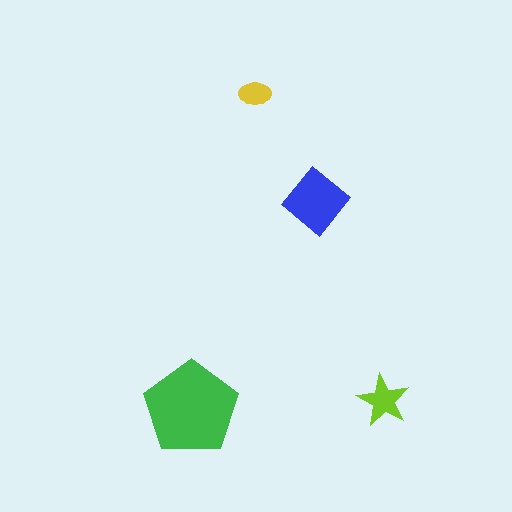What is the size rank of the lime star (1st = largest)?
3rd.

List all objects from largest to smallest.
The green pentagon, the blue diamond, the lime star, the yellow ellipse.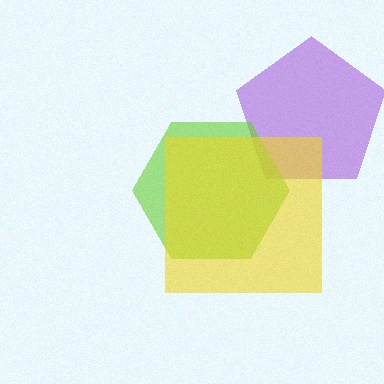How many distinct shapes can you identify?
There are 3 distinct shapes: a purple pentagon, a lime hexagon, a yellow square.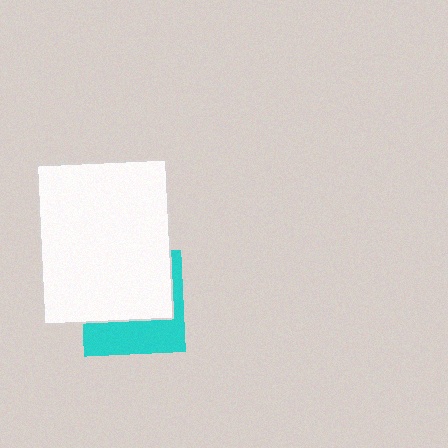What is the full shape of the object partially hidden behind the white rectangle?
The partially hidden object is a cyan square.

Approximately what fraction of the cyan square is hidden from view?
Roughly 62% of the cyan square is hidden behind the white rectangle.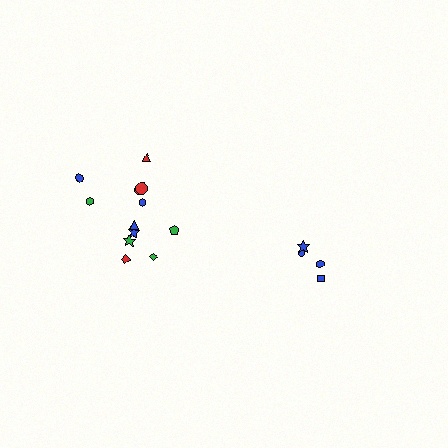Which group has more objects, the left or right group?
The left group.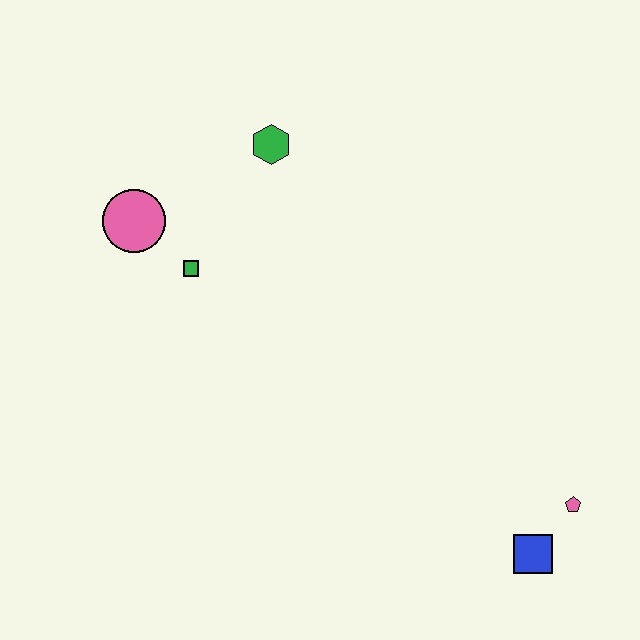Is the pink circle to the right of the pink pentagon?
No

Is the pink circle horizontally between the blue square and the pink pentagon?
No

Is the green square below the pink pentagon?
No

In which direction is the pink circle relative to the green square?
The pink circle is to the left of the green square.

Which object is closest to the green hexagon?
The green square is closest to the green hexagon.